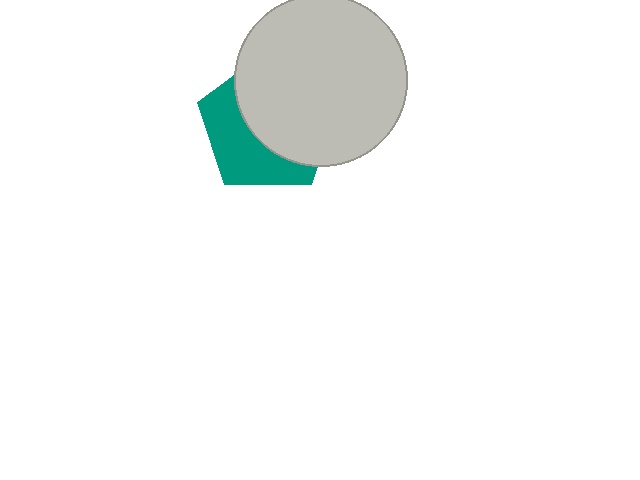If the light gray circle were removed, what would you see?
You would see the complete teal pentagon.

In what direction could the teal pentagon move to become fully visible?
The teal pentagon could move toward the lower-left. That would shift it out from behind the light gray circle entirely.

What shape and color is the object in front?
The object in front is a light gray circle.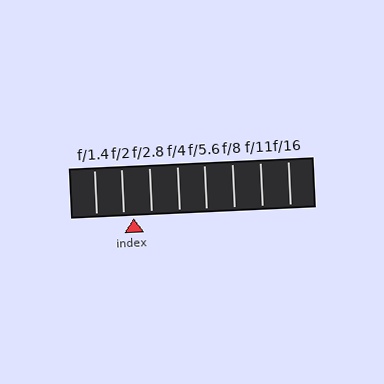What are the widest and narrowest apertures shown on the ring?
The widest aperture shown is f/1.4 and the narrowest is f/16.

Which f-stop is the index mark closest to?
The index mark is closest to f/2.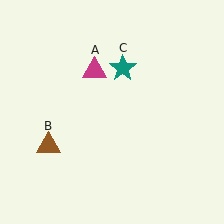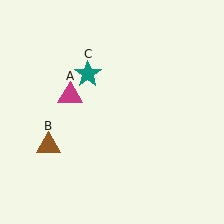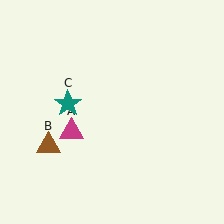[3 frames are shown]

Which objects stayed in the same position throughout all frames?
Brown triangle (object B) remained stationary.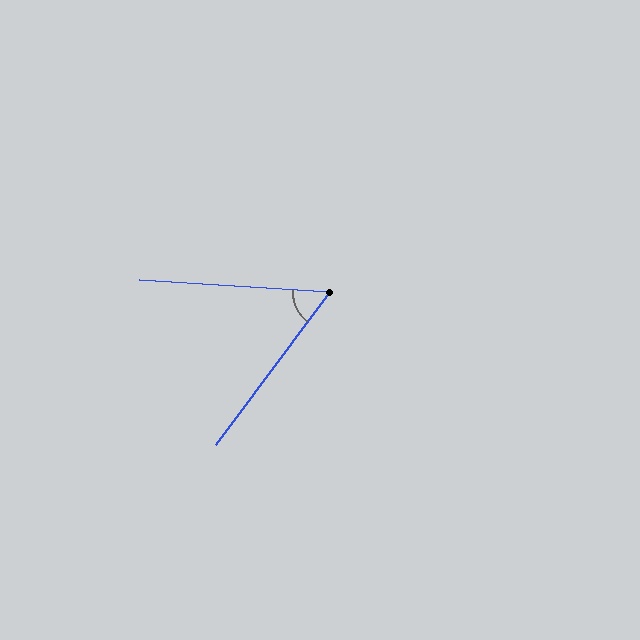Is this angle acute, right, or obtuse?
It is acute.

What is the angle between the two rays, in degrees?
Approximately 57 degrees.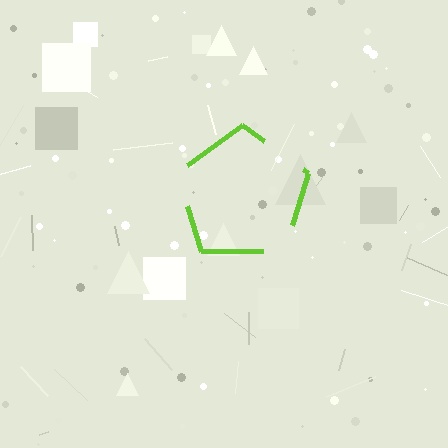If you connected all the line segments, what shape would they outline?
They would outline a pentagon.